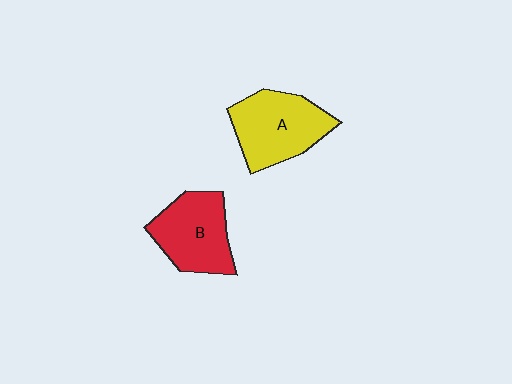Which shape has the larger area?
Shape A (yellow).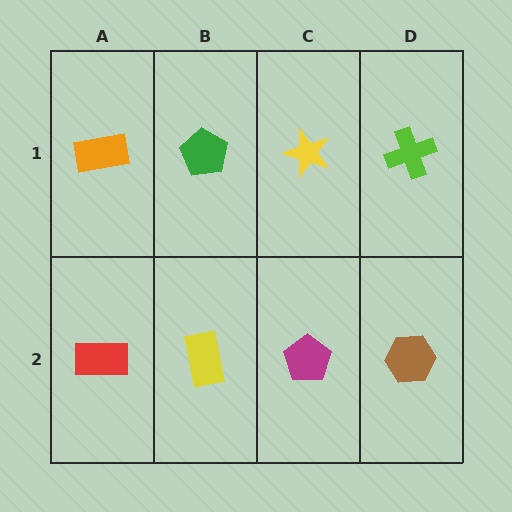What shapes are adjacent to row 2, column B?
A green pentagon (row 1, column B), a red rectangle (row 2, column A), a magenta pentagon (row 2, column C).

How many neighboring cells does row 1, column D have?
2.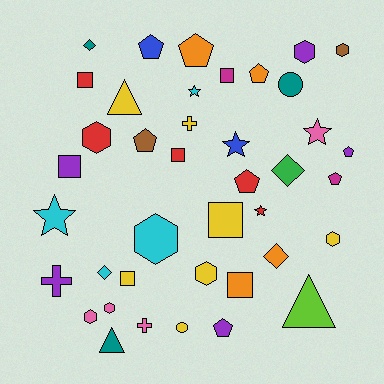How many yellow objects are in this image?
There are 7 yellow objects.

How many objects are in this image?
There are 40 objects.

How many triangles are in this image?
There are 3 triangles.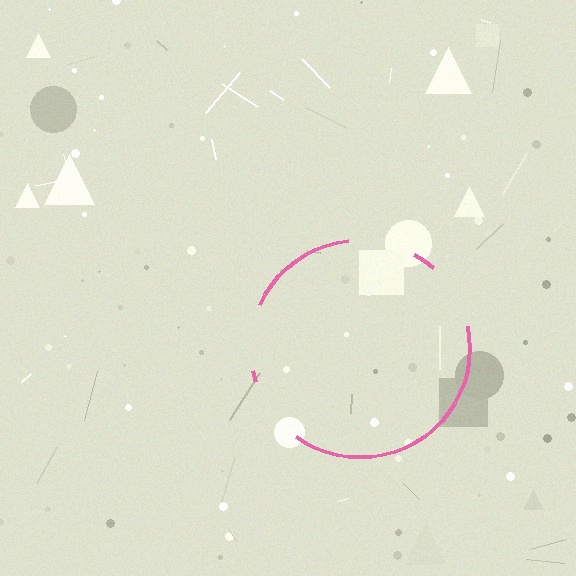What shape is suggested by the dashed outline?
The dashed outline suggests a circle.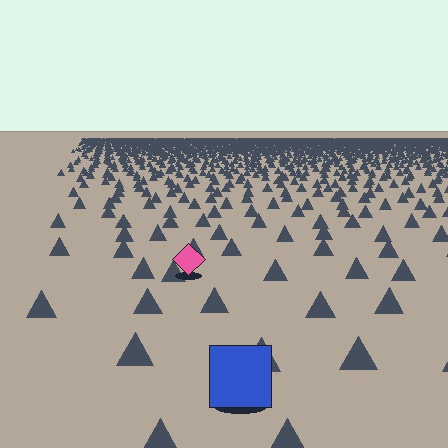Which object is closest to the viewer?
The blue square is closest. The texture marks near it are larger and more spread out.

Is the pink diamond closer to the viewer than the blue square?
No. The blue square is closer — you can tell from the texture gradient: the ground texture is coarser near it.